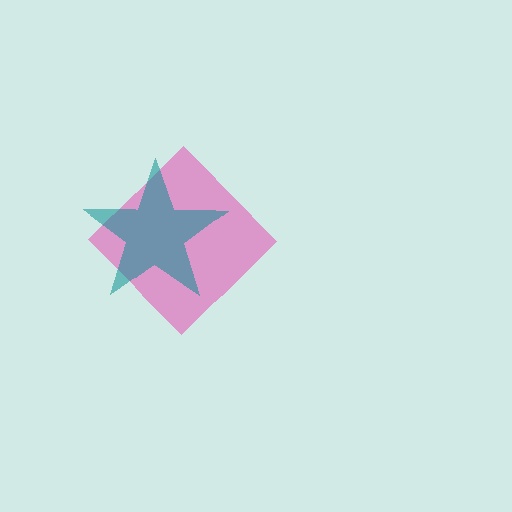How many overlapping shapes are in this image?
There are 2 overlapping shapes in the image.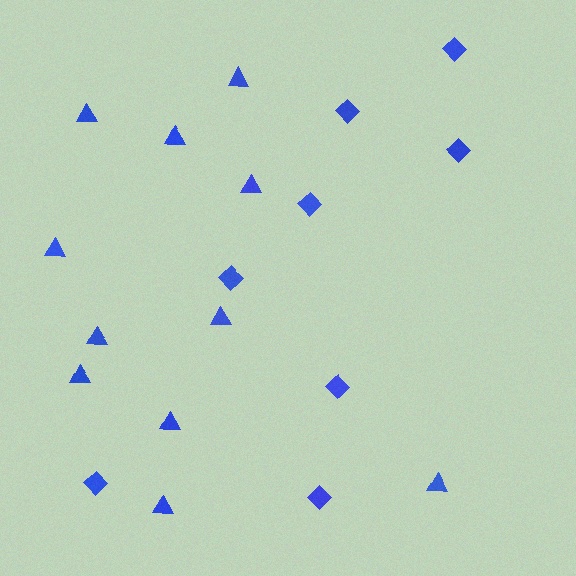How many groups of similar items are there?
There are 2 groups: one group of triangles (11) and one group of diamonds (8).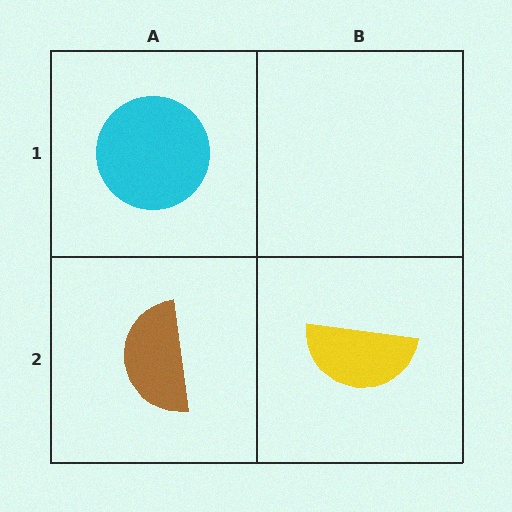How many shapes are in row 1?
1 shape.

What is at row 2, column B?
A yellow semicircle.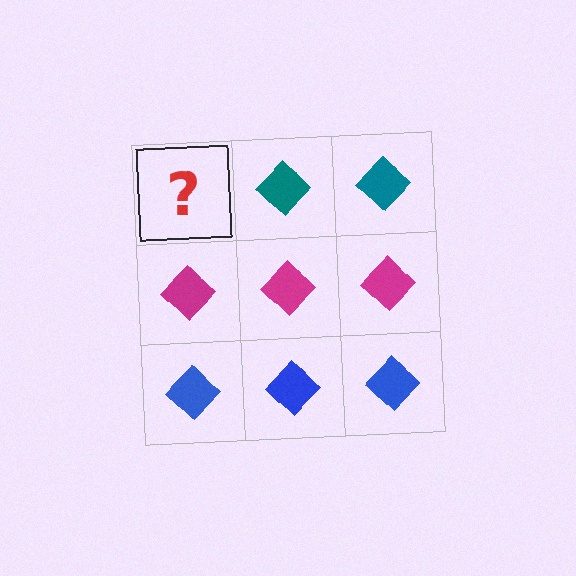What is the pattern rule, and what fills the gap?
The rule is that each row has a consistent color. The gap should be filled with a teal diamond.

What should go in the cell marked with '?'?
The missing cell should contain a teal diamond.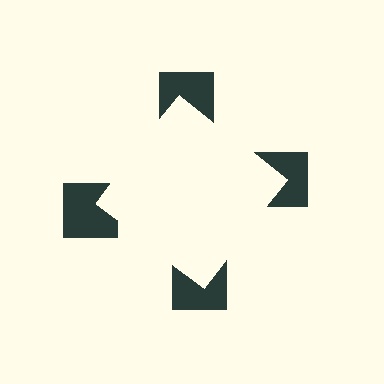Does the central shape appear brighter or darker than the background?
It typically appears slightly brighter than the background, even though no actual brightness change is drawn.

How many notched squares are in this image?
There are 4 — one at each vertex of the illusory square.